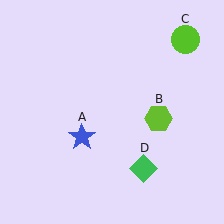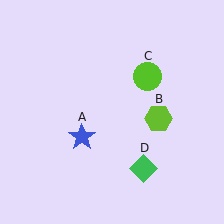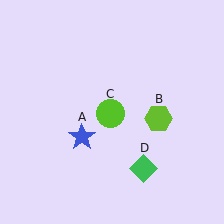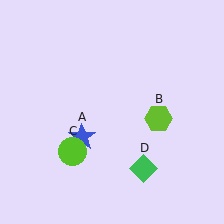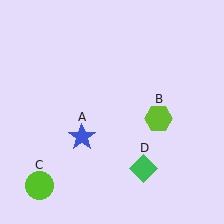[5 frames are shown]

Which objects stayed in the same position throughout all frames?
Blue star (object A) and lime hexagon (object B) and green diamond (object D) remained stationary.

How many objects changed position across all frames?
1 object changed position: lime circle (object C).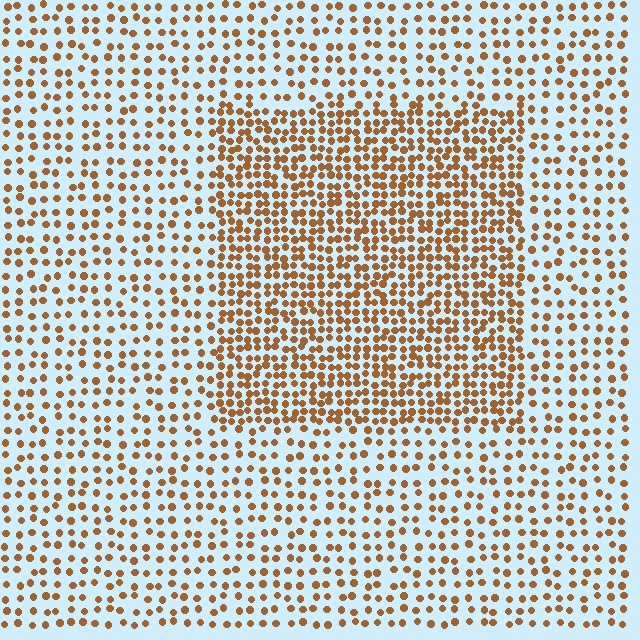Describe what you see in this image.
The image contains small brown elements arranged at two different densities. A rectangle-shaped region is visible where the elements are more densely packed than the surrounding area.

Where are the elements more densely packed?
The elements are more densely packed inside the rectangle boundary.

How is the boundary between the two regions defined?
The boundary is defined by a change in element density (approximately 2.0x ratio). All elements are the same color, size, and shape.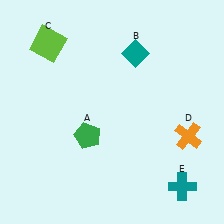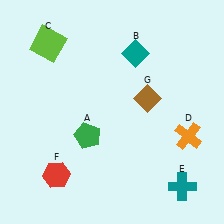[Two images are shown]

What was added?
A red hexagon (F), a brown diamond (G) were added in Image 2.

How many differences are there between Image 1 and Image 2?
There are 2 differences between the two images.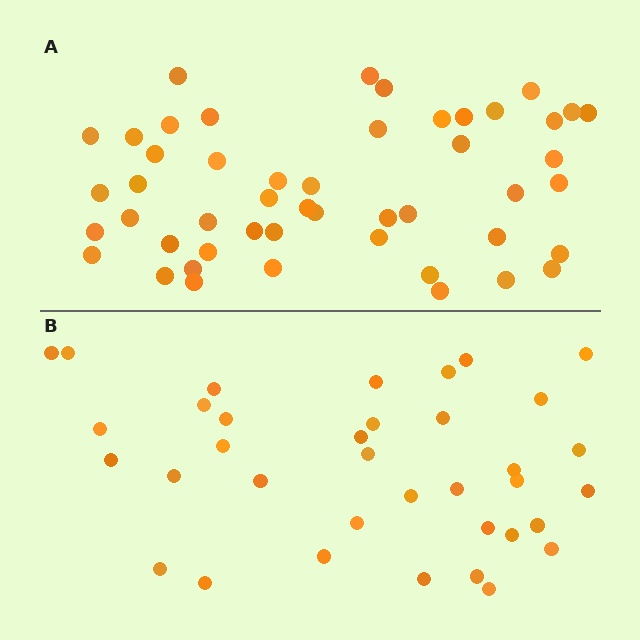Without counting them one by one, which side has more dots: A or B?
Region A (the top region) has more dots.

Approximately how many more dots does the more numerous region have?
Region A has approximately 15 more dots than region B.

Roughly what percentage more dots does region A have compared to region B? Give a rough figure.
About 35% more.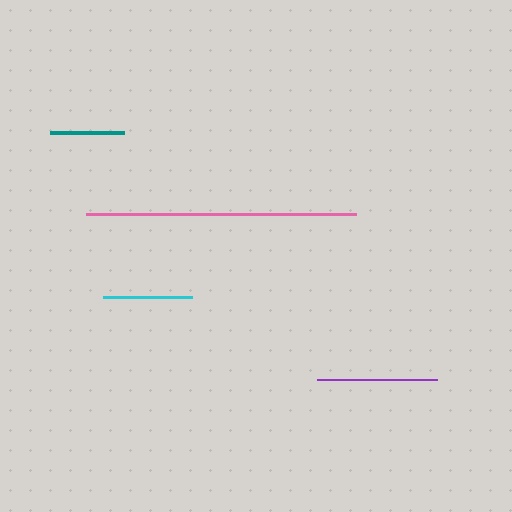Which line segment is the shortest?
The teal line is the shortest at approximately 74 pixels.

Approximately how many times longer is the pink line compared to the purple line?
The pink line is approximately 2.2 times the length of the purple line.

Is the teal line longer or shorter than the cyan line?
The cyan line is longer than the teal line.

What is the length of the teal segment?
The teal segment is approximately 74 pixels long.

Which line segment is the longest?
The pink line is the longest at approximately 270 pixels.